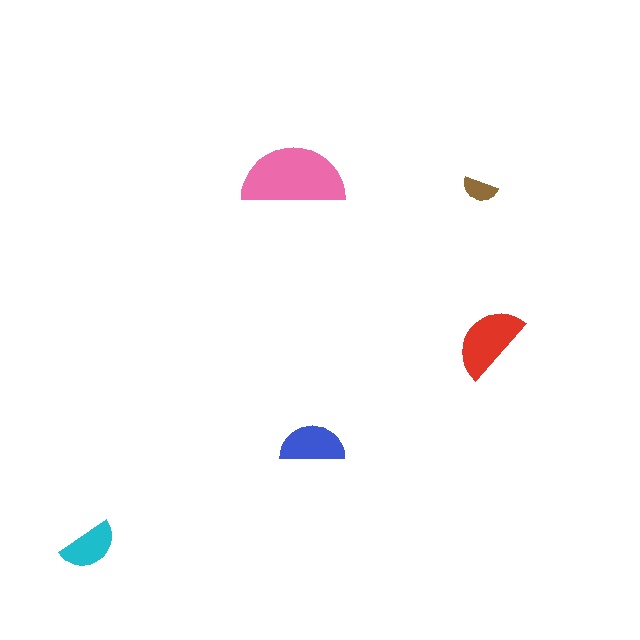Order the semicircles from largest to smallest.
the pink one, the red one, the blue one, the cyan one, the brown one.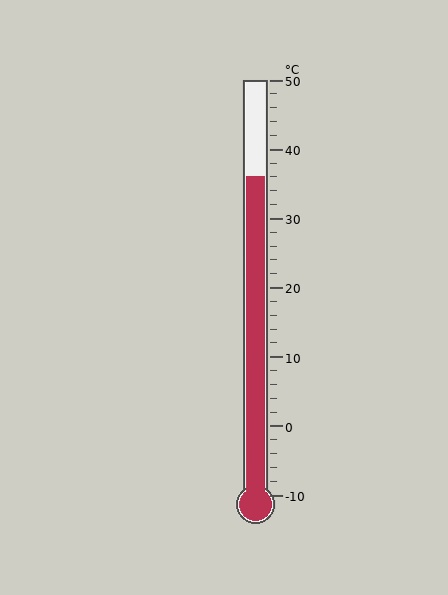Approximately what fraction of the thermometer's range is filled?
The thermometer is filled to approximately 75% of its range.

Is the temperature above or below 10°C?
The temperature is above 10°C.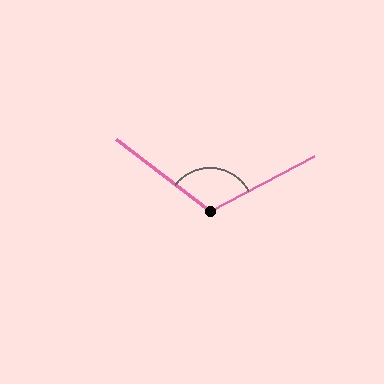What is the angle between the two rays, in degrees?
Approximately 114 degrees.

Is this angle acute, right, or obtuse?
It is obtuse.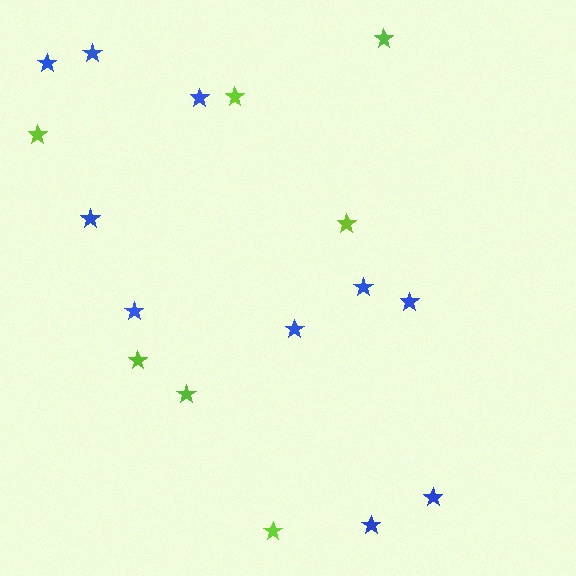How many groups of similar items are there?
There are 2 groups: one group of lime stars (7) and one group of blue stars (10).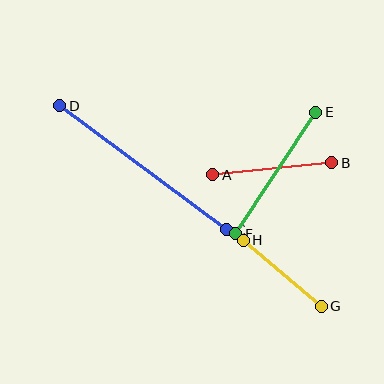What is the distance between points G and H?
The distance is approximately 102 pixels.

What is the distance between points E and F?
The distance is approximately 145 pixels.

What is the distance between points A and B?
The distance is approximately 119 pixels.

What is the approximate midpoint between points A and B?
The midpoint is at approximately (272, 169) pixels.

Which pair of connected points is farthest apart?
Points C and D are farthest apart.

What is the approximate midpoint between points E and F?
The midpoint is at approximately (276, 173) pixels.